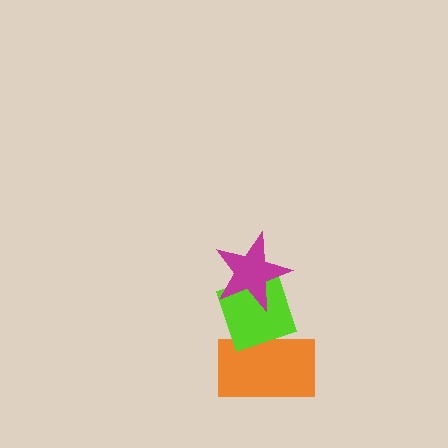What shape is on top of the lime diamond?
The magenta star is on top of the lime diamond.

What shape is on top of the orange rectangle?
The lime diamond is on top of the orange rectangle.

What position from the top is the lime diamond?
The lime diamond is 2nd from the top.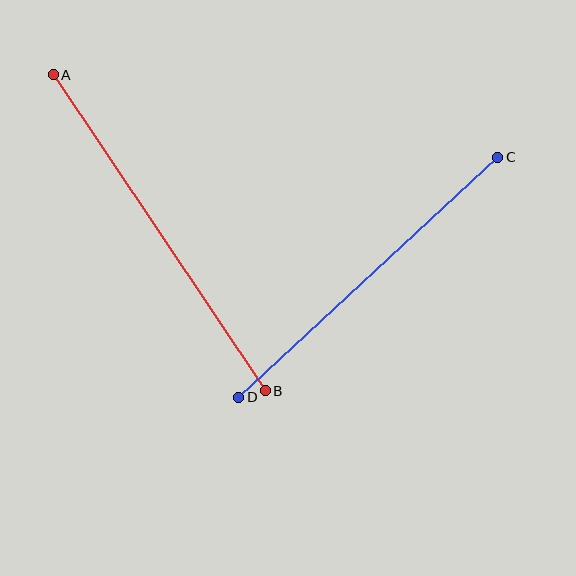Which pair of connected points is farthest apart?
Points A and B are farthest apart.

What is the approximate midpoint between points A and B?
The midpoint is at approximately (159, 233) pixels.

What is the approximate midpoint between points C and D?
The midpoint is at approximately (368, 277) pixels.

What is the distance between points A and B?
The distance is approximately 380 pixels.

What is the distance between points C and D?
The distance is approximately 353 pixels.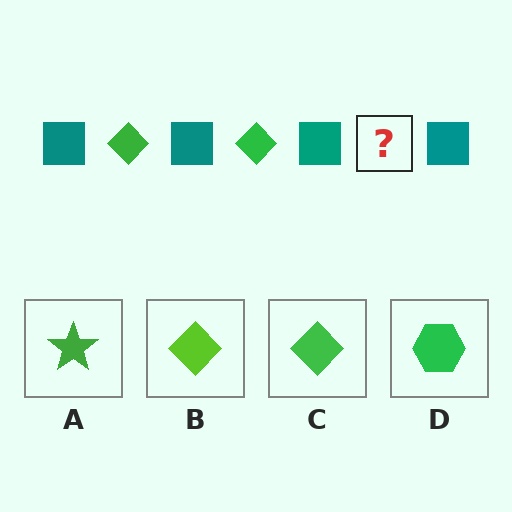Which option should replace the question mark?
Option C.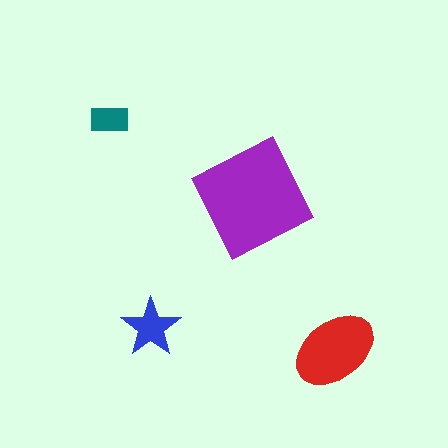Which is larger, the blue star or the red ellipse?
The red ellipse.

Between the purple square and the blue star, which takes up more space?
The purple square.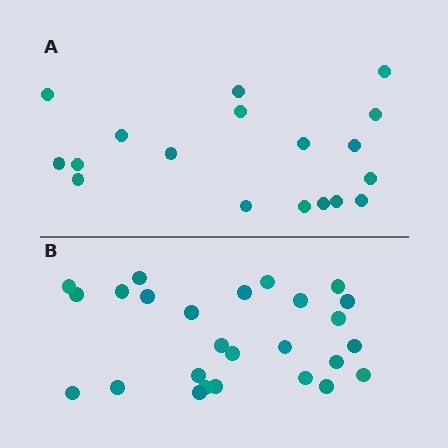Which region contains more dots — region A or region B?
Region B (the bottom region) has more dots.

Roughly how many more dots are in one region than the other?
Region B has roughly 8 or so more dots than region A.